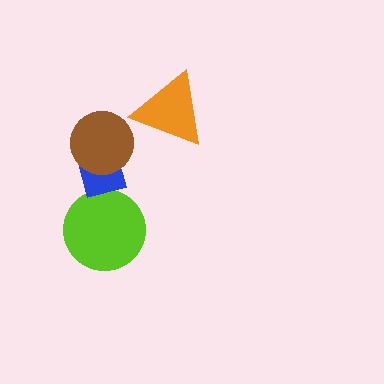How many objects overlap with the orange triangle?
0 objects overlap with the orange triangle.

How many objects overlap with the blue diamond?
2 objects overlap with the blue diamond.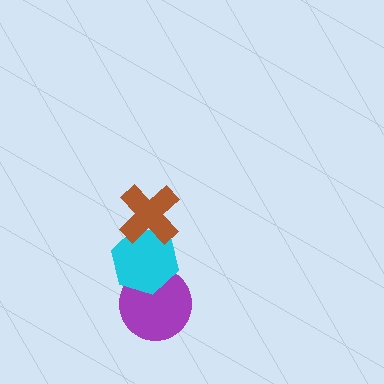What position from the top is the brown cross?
The brown cross is 1st from the top.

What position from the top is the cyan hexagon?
The cyan hexagon is 2nd from the top.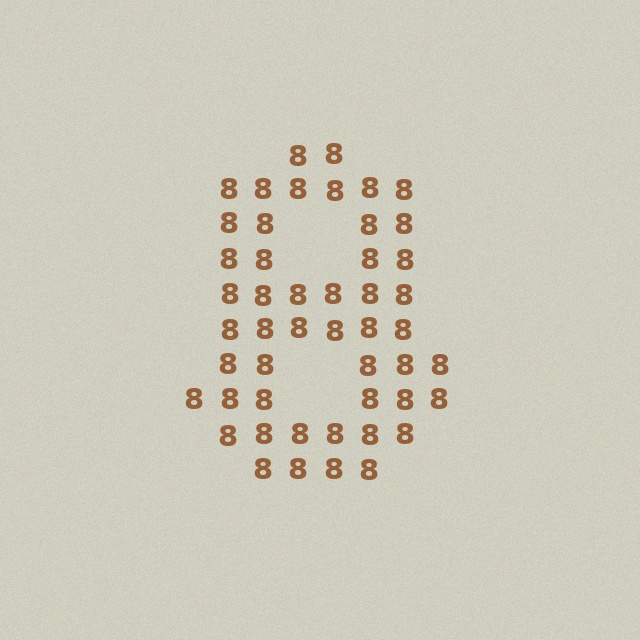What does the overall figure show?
The overall figure shows the digit 8.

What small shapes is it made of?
It is made of small digit 8's.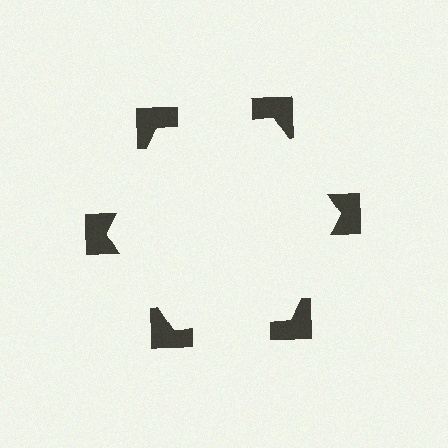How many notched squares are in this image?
There are 6 — one at each vertex of the illusory hexagon.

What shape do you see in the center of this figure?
An illusory hexagon — its edges are inferred from the aligned wedge cuts in the notched squares, not physically drawn.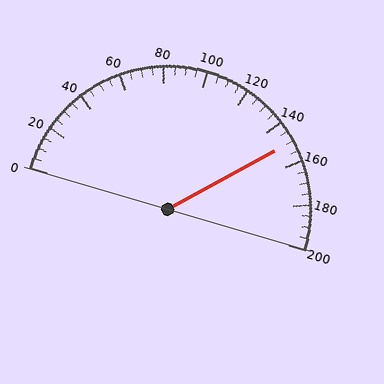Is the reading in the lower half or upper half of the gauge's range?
The reading is in the upper half of the range (0 to 200).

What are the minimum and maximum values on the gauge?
The gauge ranges from 0 to 200.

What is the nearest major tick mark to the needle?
The nearest major tick mark is 160.